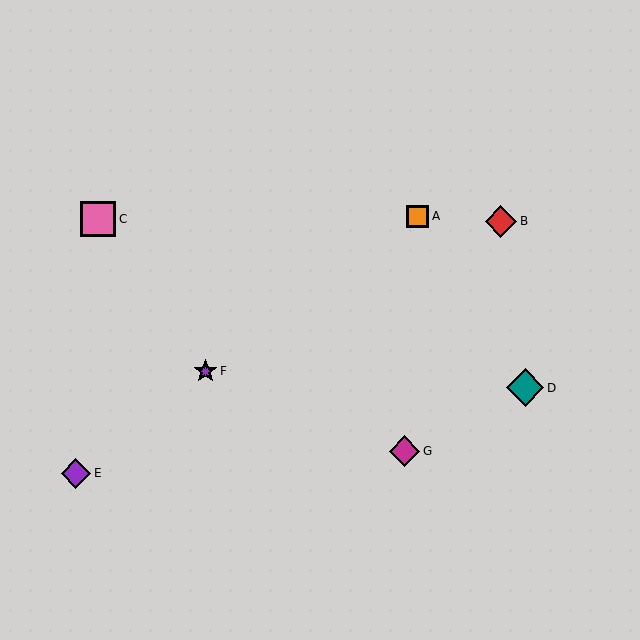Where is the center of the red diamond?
The center of the red diamond is at (501, 222).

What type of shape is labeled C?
Shape C is a pink square.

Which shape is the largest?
The teal diamond (labeled D) is the largest.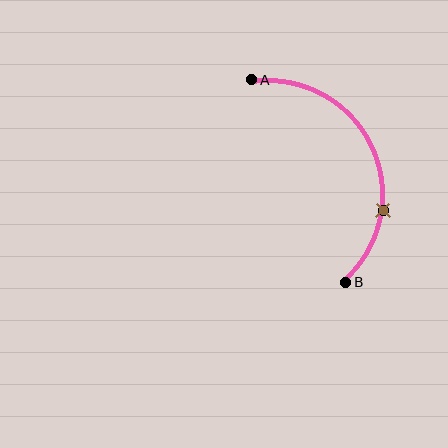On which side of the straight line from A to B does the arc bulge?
The arc bulges to the right of the straight line connecting A and B.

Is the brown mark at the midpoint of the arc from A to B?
No. The brown mark lies on the arc but is closer to endpoint B. The arc midpoint would be at the point on the curve equidistant along the arc from both A and B.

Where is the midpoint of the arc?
The arc midpoint is the point on the curve farthest from the straight line joining A and B. It sits to the right of that line.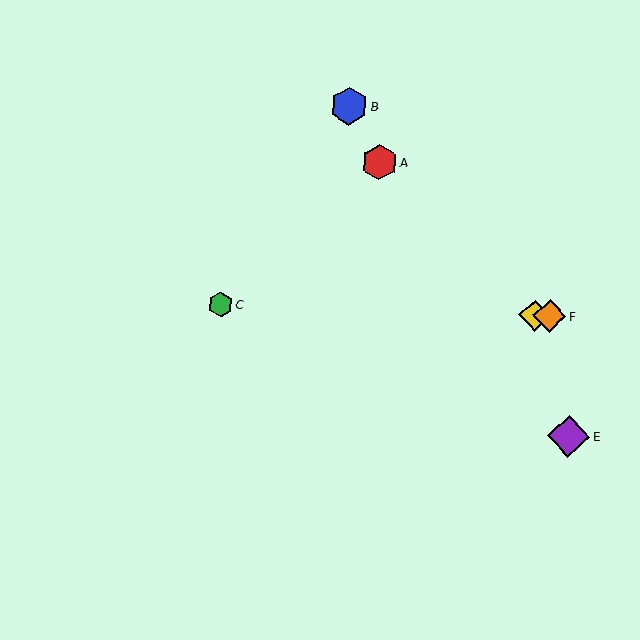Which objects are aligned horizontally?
Objects C, D, F are aligned horizontally.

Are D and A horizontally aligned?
No, D is at y≈315 and A is at y≈162.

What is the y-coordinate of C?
Object C is at y≈304.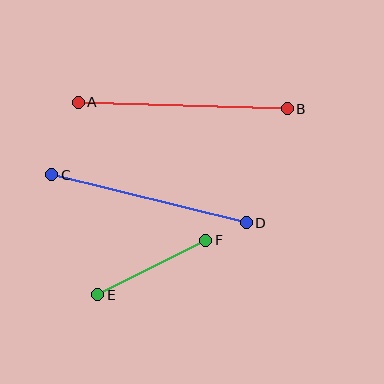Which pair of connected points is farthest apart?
Points A and B are farthest apart.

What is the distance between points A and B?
The distance is approximately 209 pixels.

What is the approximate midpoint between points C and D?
The midpoint is at approximately (149, 199) pixels.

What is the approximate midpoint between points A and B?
The midpoint is at approximately (183, 105) pixels.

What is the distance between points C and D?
The distance is approximately 200 pixels.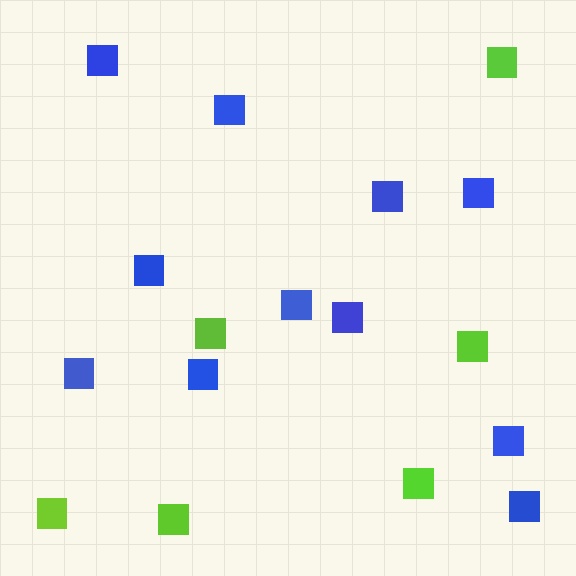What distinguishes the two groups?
There are 2 groups: one group of blue squares (11) and one group of lime squares (6).